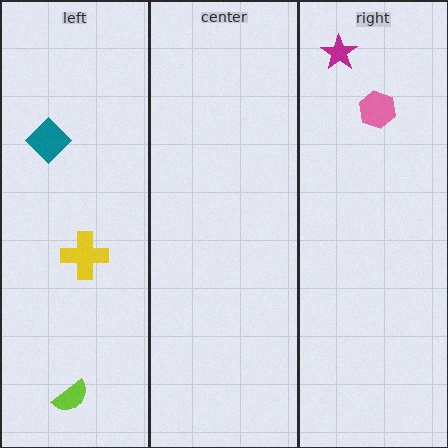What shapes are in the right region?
The pink hexagon, the magenta star.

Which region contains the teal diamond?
The left region.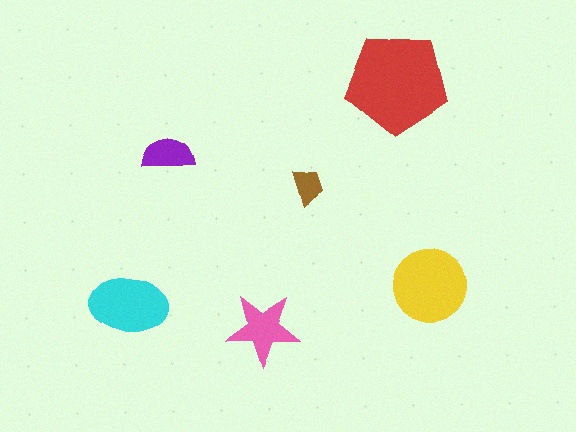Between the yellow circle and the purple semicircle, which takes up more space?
The yellow circle.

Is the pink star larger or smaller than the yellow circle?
Smaller.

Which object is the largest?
The red pentagon.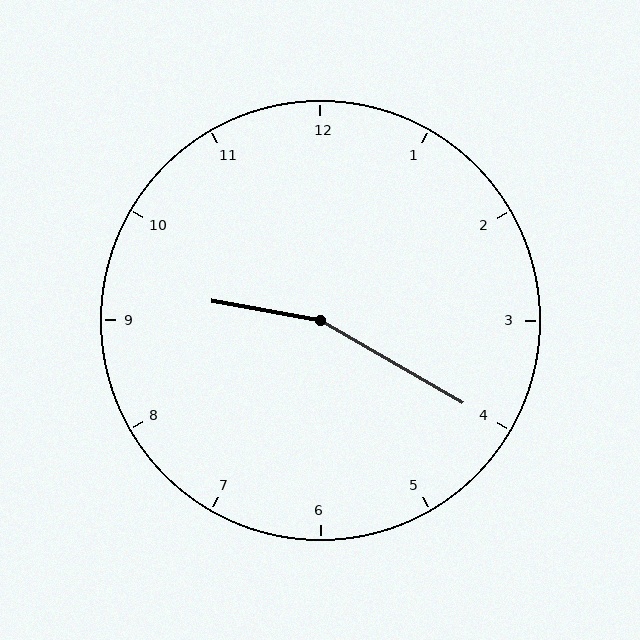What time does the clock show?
9:20.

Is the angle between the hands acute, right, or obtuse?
It is obtuse.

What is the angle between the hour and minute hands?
Approximately 160 degrees.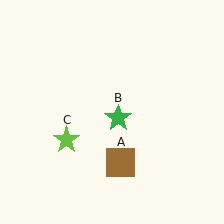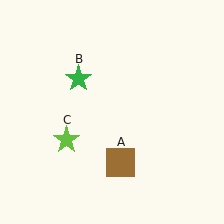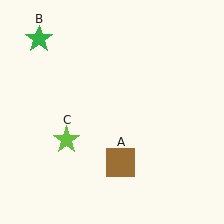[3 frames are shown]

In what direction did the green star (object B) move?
The green star (object B) moved up and to the left.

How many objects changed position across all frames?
1 object changed position: green star (object B).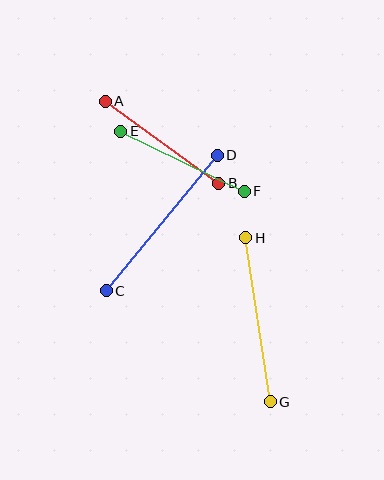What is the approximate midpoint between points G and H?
The midpoint is at approximately (258, 320) pixels.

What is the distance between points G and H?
The distance is approximately 166 pixels.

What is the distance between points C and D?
The distance is approximately 175 pixels.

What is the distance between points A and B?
The distance is approximately 140 pixels.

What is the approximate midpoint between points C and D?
The midpoint is at approximately (162, 223) pixels.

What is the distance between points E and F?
The distance is approximately 137 pixels.